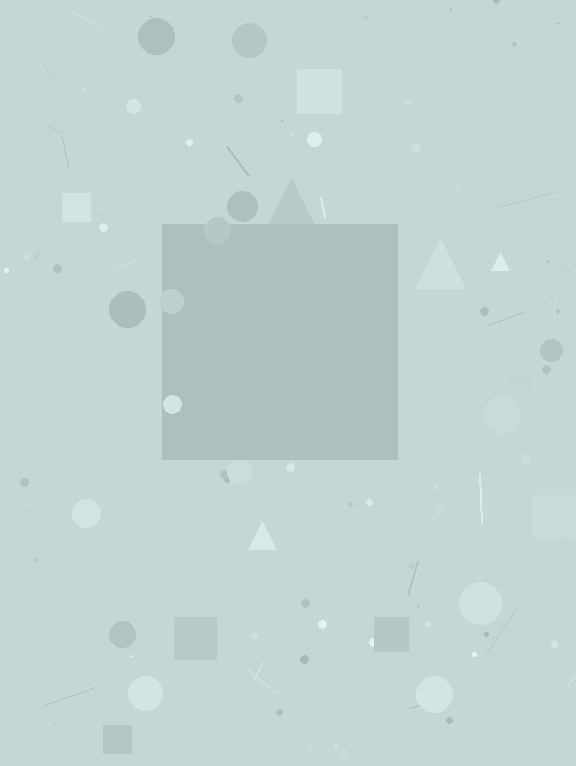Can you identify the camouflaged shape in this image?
The camouflaged shape is a square.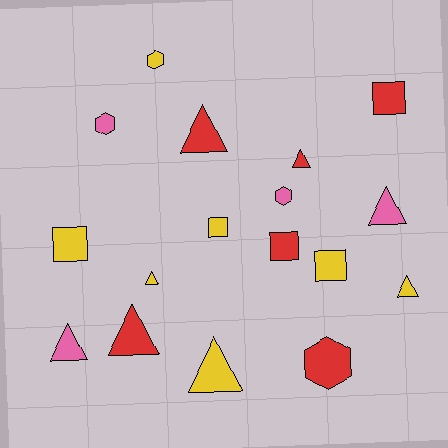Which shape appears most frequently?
Triangle, with 8 objects.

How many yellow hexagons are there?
There is 1 yellow hexagon.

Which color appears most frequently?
Yellow, with 7 objects.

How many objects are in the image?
There are 17 objects.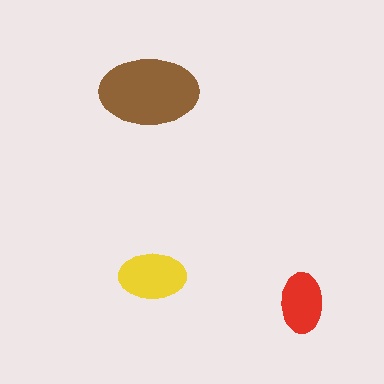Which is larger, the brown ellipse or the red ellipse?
The brown one.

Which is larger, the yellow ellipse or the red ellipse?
The yellow one.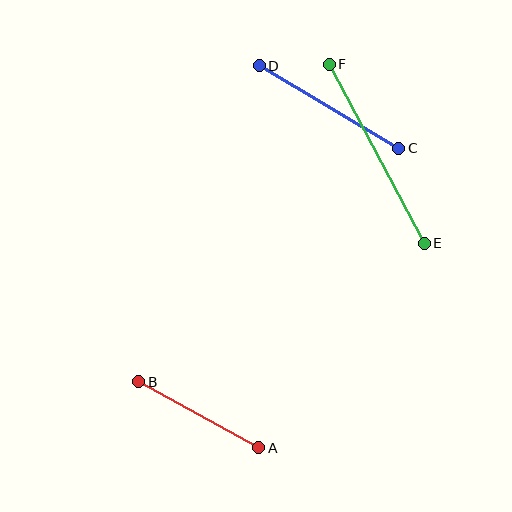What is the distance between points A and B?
The distance is approximately 137 pixels.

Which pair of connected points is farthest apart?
Points E and F are farthest apart.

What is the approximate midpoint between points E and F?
The midpoint is at approximately (377, 154) pixels.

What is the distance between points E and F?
The distance is approximately 202 pixels.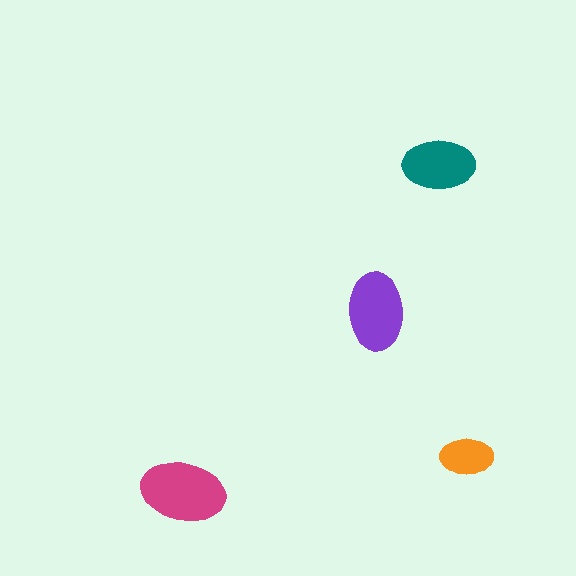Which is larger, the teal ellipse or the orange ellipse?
The teal one.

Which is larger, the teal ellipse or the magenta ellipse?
The magenta one.